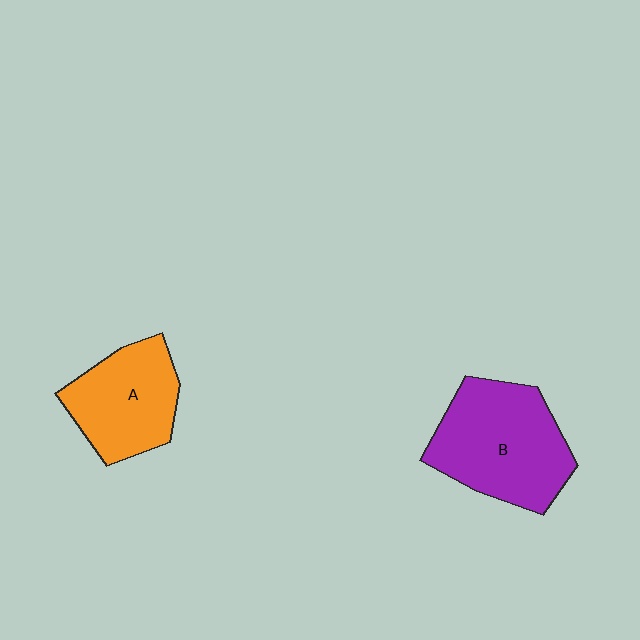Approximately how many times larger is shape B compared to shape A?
Approximately 1.3 times.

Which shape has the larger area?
Shape B (purple).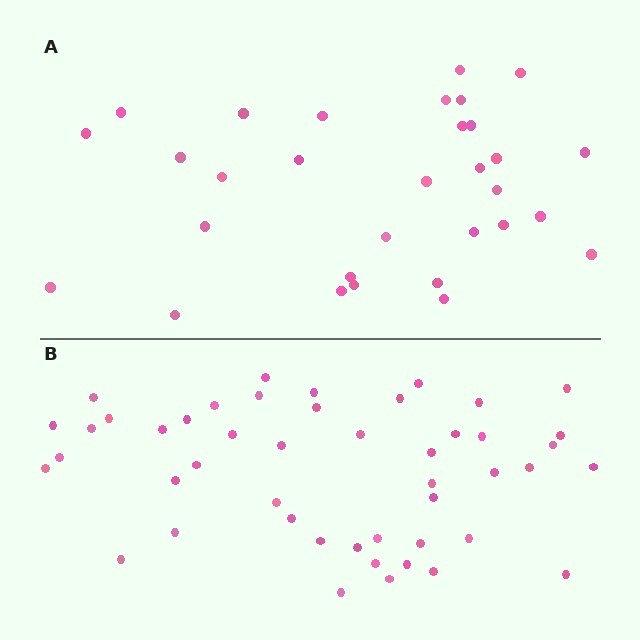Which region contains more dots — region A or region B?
Region B (the bottom region) has more dots.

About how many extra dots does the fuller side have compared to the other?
Region B has approximately 15 more dots than region A.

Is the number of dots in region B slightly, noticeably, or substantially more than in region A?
Region B has substantially more. The ratio is roughly 1.5 to 1.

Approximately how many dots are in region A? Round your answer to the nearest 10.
About 30 dots. (The exact count is 31, which rounds to 30.)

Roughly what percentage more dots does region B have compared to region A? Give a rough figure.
About 50% more.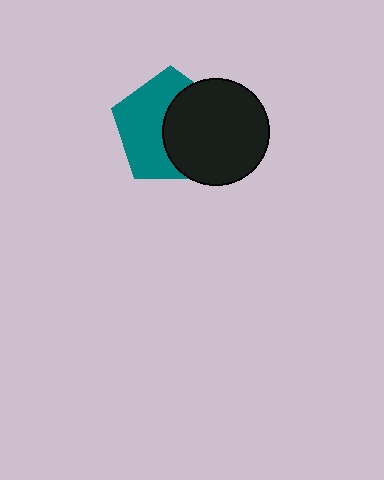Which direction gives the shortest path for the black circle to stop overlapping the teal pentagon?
Moving right gives the shortest separation.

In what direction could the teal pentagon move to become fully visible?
The teal pentagon could move left. That would shift it out from behind the black circle entirely.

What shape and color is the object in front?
The object in front is a black circle.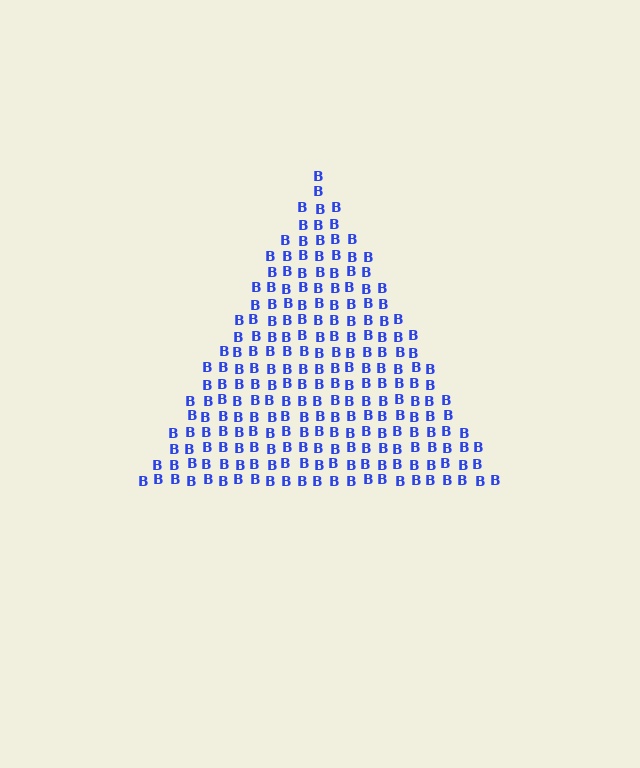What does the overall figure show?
The overall figure shows a triangle.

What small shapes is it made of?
It is made of small letter B's.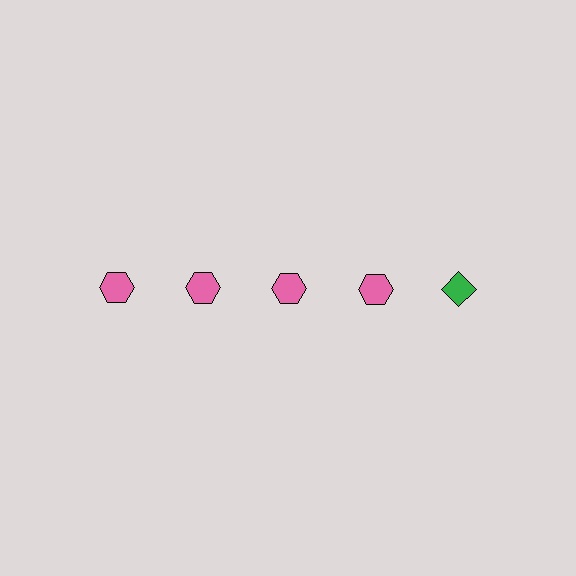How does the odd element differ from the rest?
It differs in both color (green instead of pink) and shape (diamond instead of hexagon).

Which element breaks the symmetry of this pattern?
The green diamond in the top row, rightmost column breaks the symmetry. All other shapes are pink hexagons.